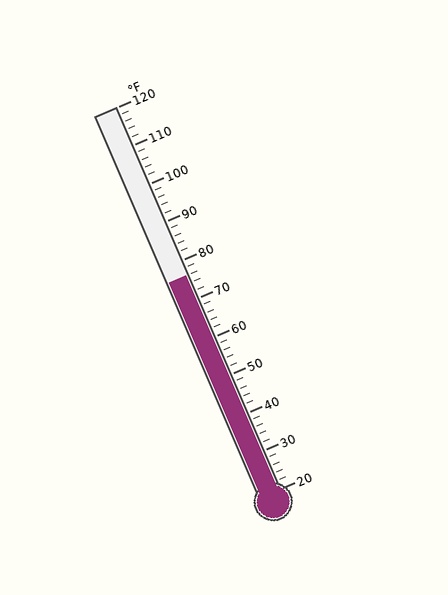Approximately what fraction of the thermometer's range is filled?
The thermometer is filled to approximately 55% of its range.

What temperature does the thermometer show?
The thermometer shows approximately 76°F.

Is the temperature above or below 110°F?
The temperature is below 110°F.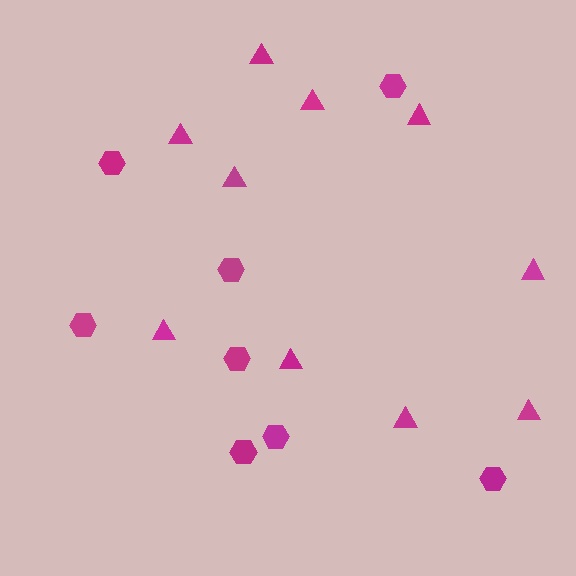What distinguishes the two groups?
There are 2 groups: one group of hexagons (8) and one group of triangles (10).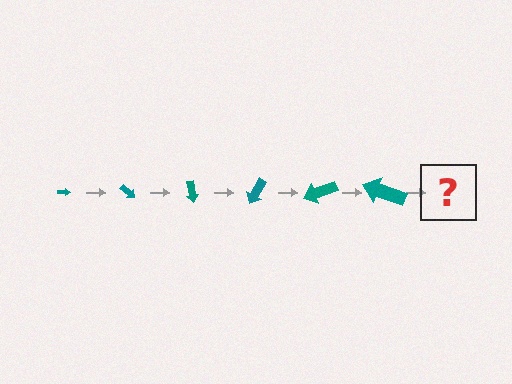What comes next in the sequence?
The next element should be an arrow, larger than the previous one and rotated 240 degrees from the start.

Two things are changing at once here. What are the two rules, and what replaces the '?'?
The two rules are that the arrow grows larger each step and it rotates 40 degrees each step. The '?' should be an arrow, larger than the previous one and rotated 240 degrees from the start.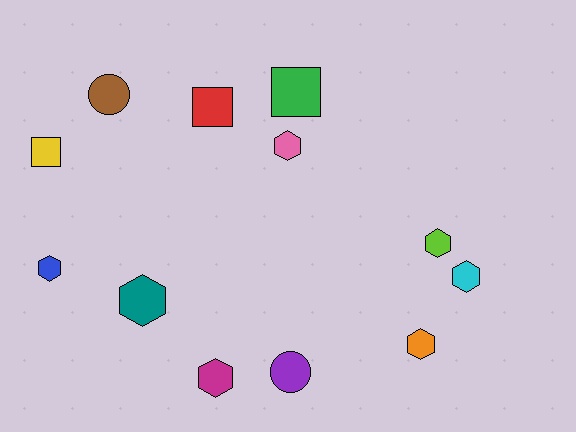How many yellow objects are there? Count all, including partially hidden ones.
There is 1 yellow object.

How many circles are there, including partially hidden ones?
There are 2 circles.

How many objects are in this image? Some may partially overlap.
There are 12 objects.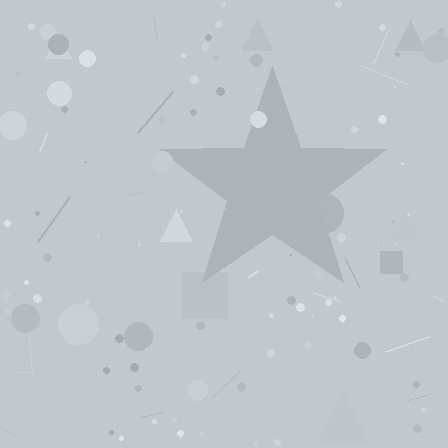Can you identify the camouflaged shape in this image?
The camouflaged shape is a star.